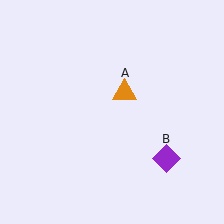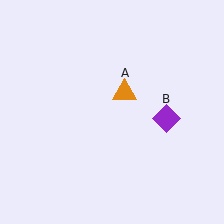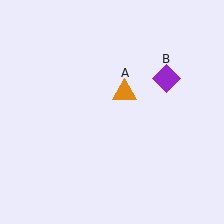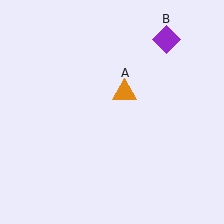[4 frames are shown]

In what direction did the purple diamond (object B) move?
The purple diamond (object B) moved up.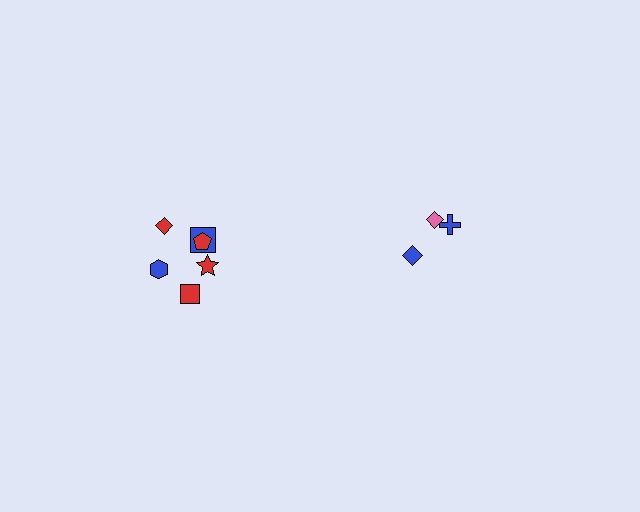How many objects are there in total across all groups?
There are 9 objects.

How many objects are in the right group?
There are 3 objects.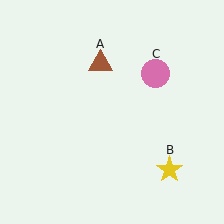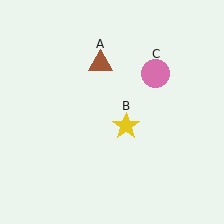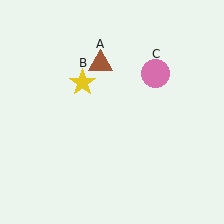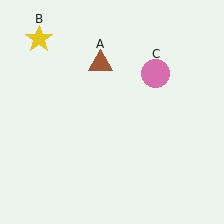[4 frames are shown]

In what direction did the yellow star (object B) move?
The yellow star (object B) moved up and to the left.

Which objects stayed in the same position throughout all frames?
Brown triangle (object A) and pink circle (object C) remained stationary.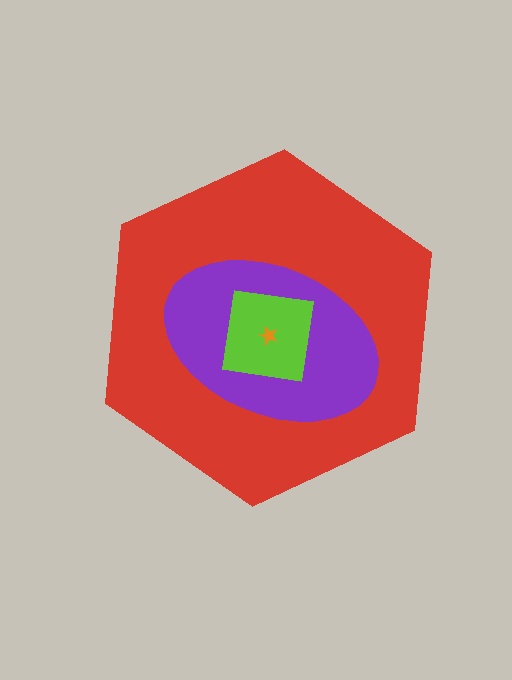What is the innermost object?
The orange star.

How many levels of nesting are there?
4.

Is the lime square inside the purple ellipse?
Yes.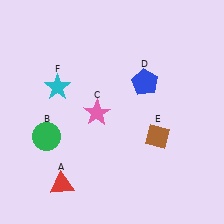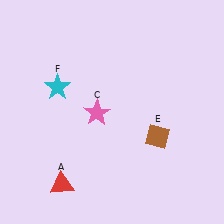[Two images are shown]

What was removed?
The green circle (B), the blue pentagon (D) were removed in Image 2.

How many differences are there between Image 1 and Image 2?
There are 2 differences between the two images.